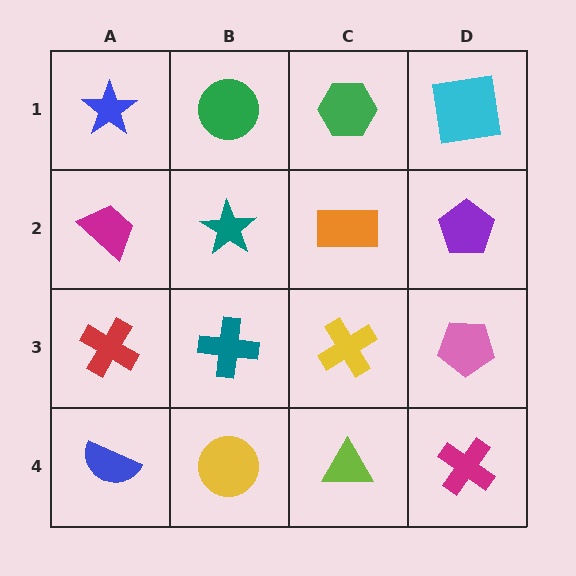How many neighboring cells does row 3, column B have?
4.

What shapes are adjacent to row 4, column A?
A red cross (row 3, column A), a yellow circle (row 4, column B).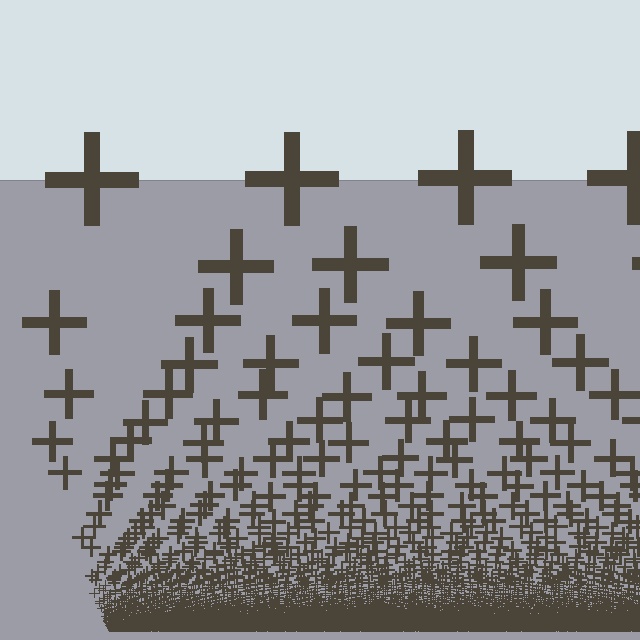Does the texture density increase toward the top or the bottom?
Density increases toward the bottom.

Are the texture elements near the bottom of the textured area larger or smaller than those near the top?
Smaller. The gradient is inverted — elements near the bottom are smaller and denser.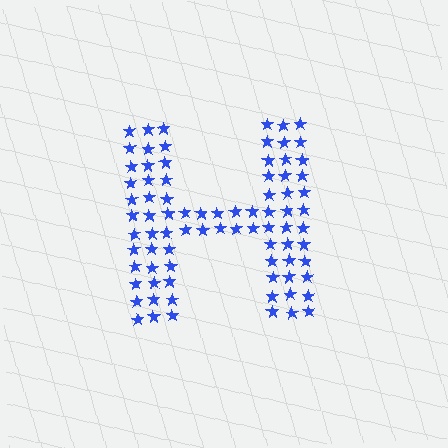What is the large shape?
The large shape is the letter H.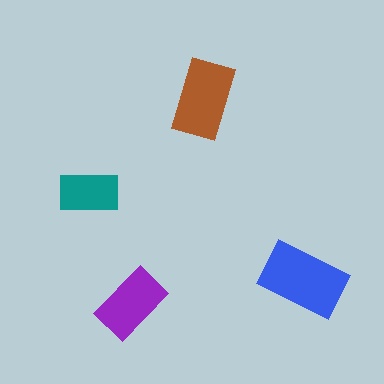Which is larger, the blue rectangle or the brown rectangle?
The blue one.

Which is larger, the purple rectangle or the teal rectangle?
The purple one.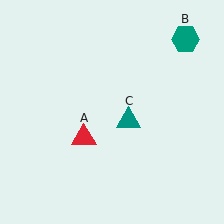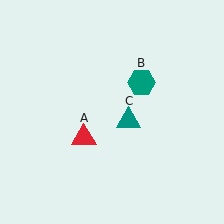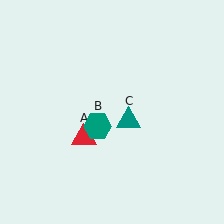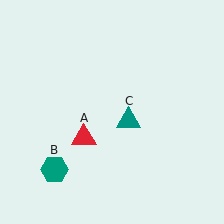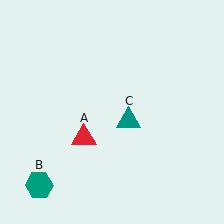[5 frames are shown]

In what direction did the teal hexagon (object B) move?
The teal hexagon (object B) moved down and to the left.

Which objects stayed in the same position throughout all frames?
Red triangle (object A) and teal triangle (object C) remained stationary.